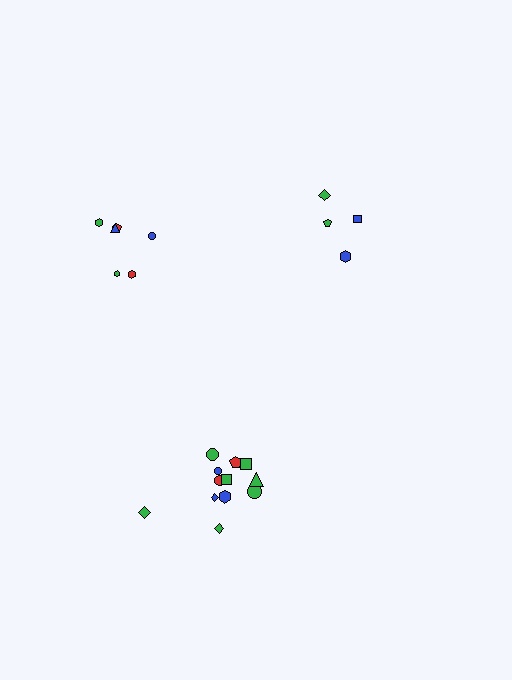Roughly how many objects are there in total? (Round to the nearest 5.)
Roughly 20 objects in total.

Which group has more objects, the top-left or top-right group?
The top-left group.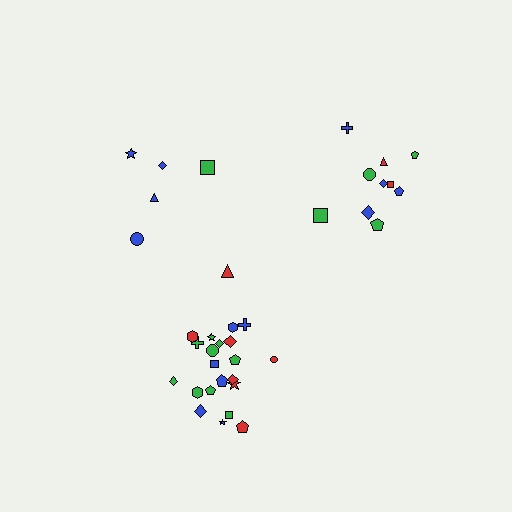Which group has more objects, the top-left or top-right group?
The top-right group.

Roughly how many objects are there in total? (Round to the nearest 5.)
Roughly 35 objects in total.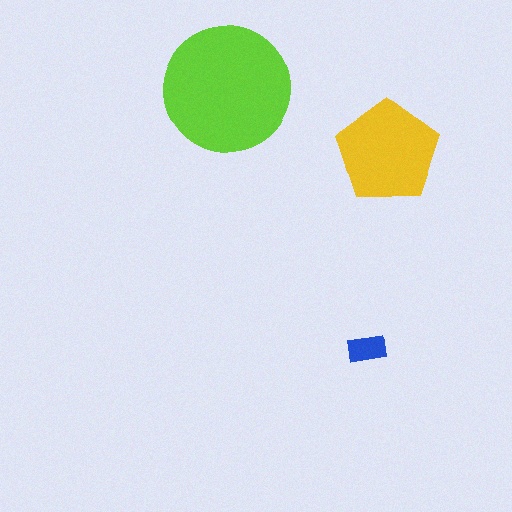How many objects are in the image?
There are 3 objects in the image.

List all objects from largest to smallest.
The lime circle, the yellow pentagon, the blue rectangle.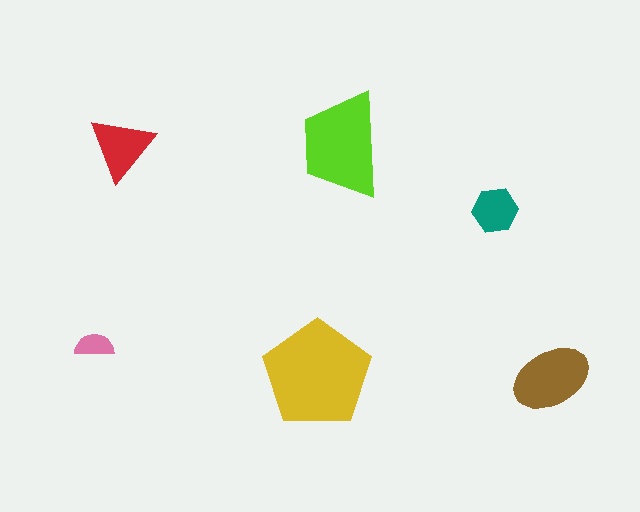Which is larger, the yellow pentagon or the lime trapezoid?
The yellow pentagon.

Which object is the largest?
The yellow pentagon.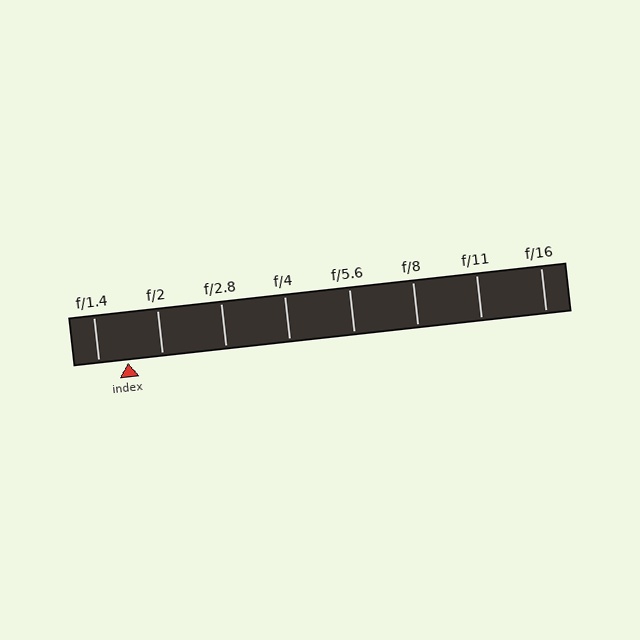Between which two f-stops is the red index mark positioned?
The index mark is between f/1.4 and f/2.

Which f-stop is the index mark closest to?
The index mark is closest to f/1.4.